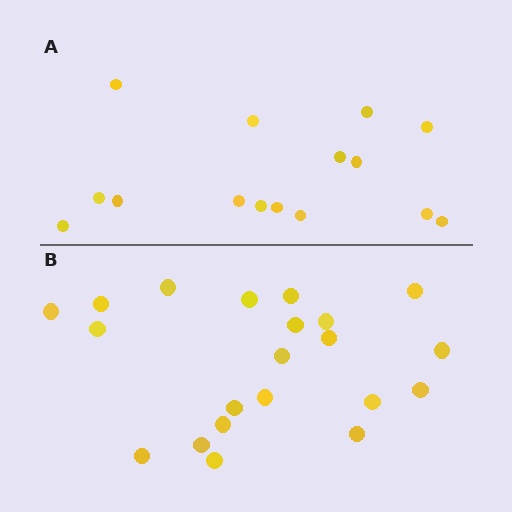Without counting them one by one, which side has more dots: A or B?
Region B (the bottom region) has more dots.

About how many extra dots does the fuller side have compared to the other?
Region B has about 6 more dots than region A.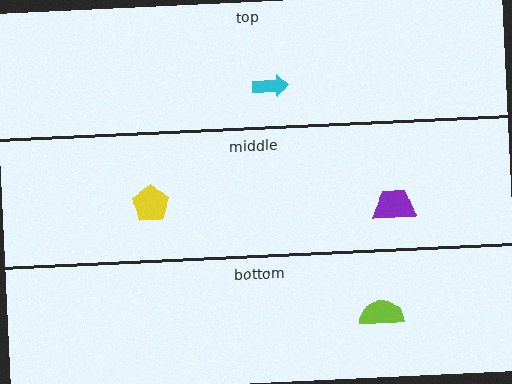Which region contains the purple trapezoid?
The middle region.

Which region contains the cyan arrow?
The top region.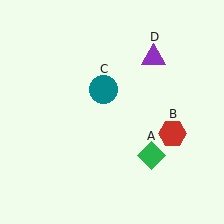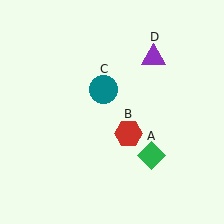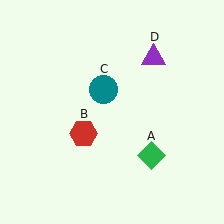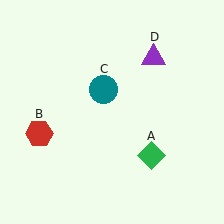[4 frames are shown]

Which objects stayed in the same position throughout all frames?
Green diamond (object A) and teal circle (object C) and purple triangle (object D) remained stationary.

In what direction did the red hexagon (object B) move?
The red hexagon (object B) moved left.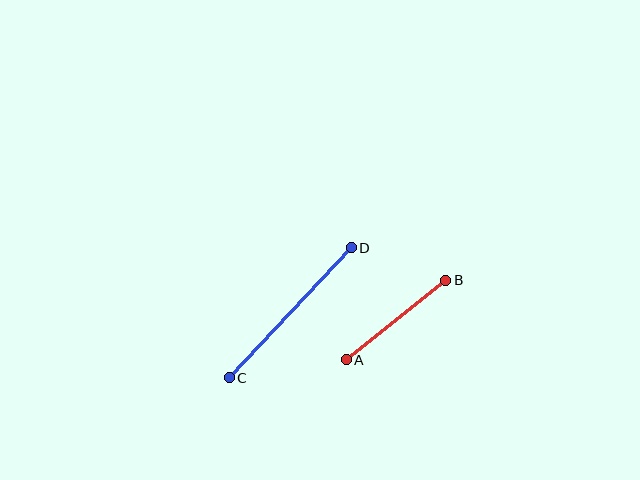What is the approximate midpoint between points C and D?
The midpoint is at approximately (290, 313) pixels.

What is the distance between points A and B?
The distance is approximately 127 pixels.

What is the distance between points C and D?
The distance is approximately 178 pixels.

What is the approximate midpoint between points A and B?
The midpoint is at approximately (396, 320) pixels.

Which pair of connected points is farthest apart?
Points C and D are farthest apart.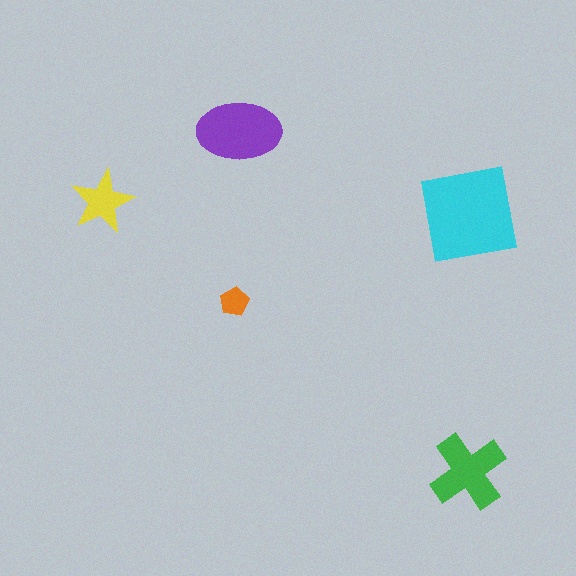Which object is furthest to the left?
The yellow star is leftmost.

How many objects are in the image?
There are 5 objects in the image.